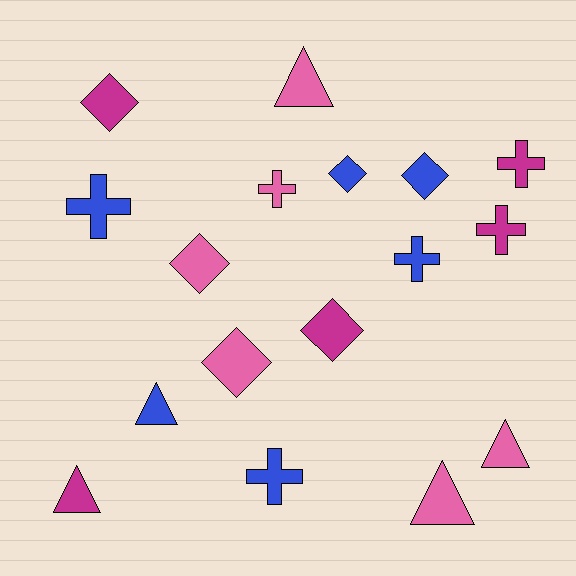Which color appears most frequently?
Blue, with 6 objects.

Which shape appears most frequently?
Cross, with 6 objects.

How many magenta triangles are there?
There is 1 magenta triangle.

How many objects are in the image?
There are 17 objects.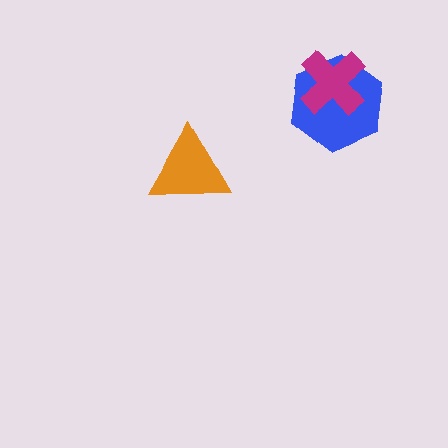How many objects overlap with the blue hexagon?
1 object overlaps with the blue hexagon.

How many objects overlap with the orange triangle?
0 objects overlap with the orange triangle.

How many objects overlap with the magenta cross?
1 object overlaps with the magenta cross.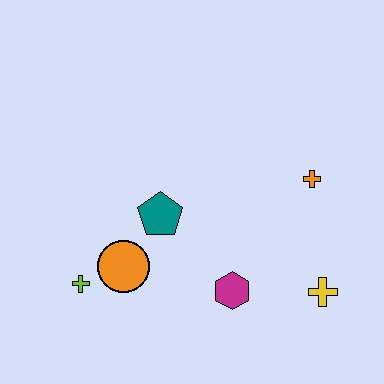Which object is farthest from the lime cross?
The orange cross is farthest from the lime cross.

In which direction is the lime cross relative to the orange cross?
The lime cross is to the left of the orange cross.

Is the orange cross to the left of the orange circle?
No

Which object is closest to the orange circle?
The lime cross is closest to the orange circle.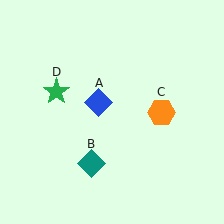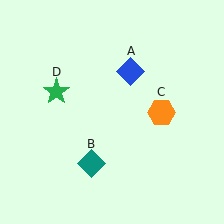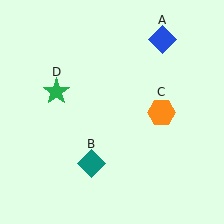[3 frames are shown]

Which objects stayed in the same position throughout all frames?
Teal diamond (object B) and orange hexagon (object C) and green star (object D) remained stationary.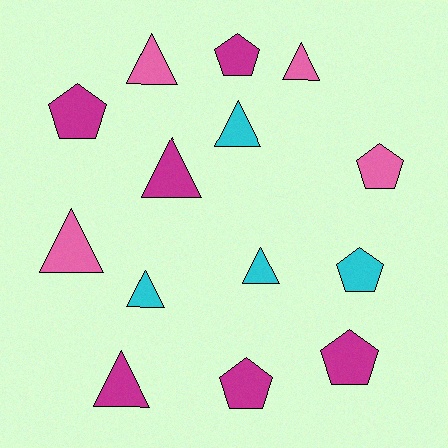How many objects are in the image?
There are 14 objects.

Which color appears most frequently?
Magenta, with 6 objects.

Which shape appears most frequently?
Triangle, with 8 objects.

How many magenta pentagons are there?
There are 4 magenta pentagons.